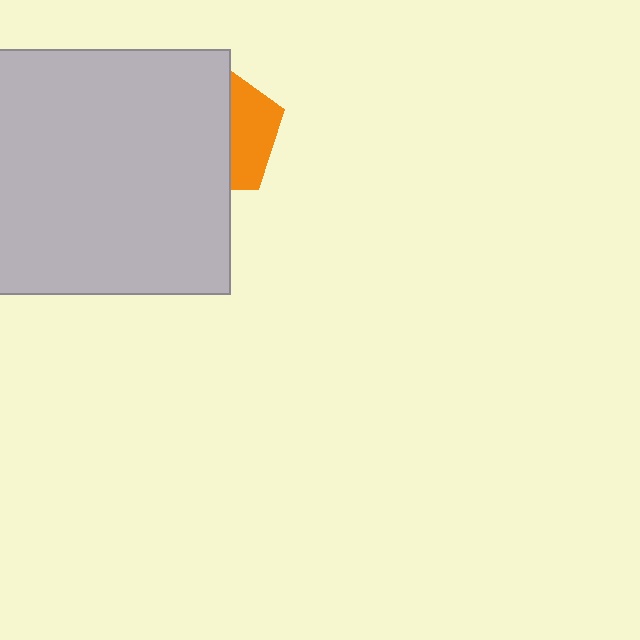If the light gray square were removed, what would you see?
You would see the complete orange pentagon.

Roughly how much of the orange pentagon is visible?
A small part of it is visible (roughly 35%).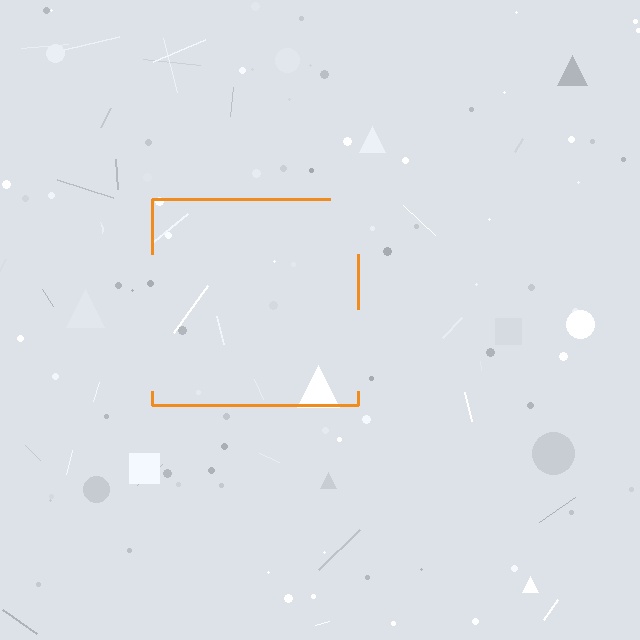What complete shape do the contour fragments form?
The contour fragments form a square.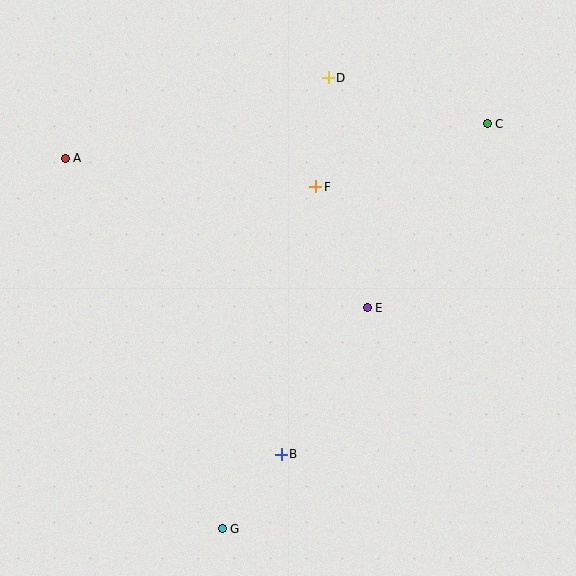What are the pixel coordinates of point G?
Point G is at (222, 529).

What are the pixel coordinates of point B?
Point B is at (281, 454).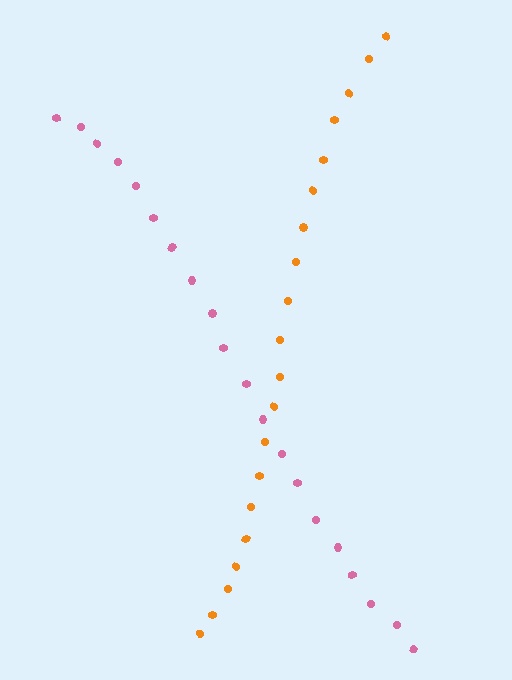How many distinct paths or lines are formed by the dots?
There are 2 distinct paths.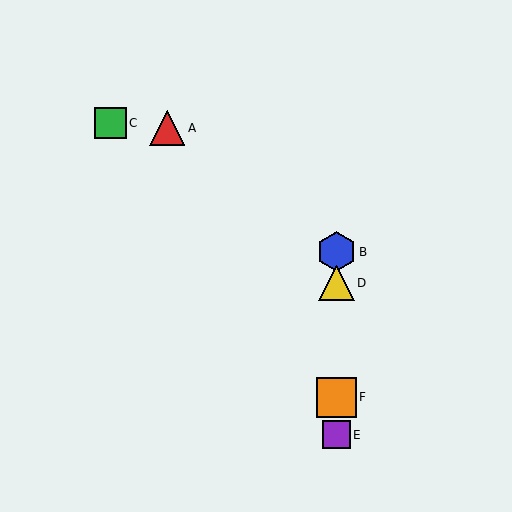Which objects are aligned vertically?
Objects B, D, E, F are aligned vertically.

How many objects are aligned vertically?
4 objects (B, D, E, F) are aligned vertically.